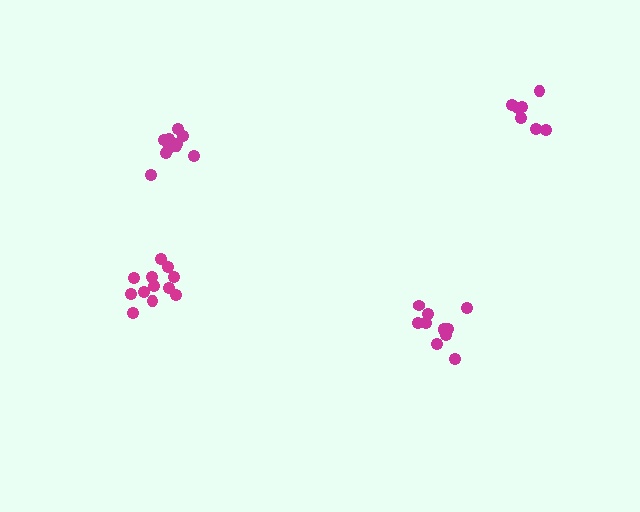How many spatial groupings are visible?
There are 4 spatial groupings.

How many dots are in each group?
Group 1: 7 dots, Group 2: 11 dots, Group 3: 12 dots, Group 4: 11 dots (41 total).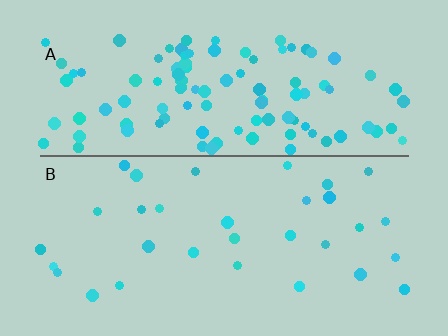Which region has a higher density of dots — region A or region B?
A (the top).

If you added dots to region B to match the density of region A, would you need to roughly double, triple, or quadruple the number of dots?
Approximately triple.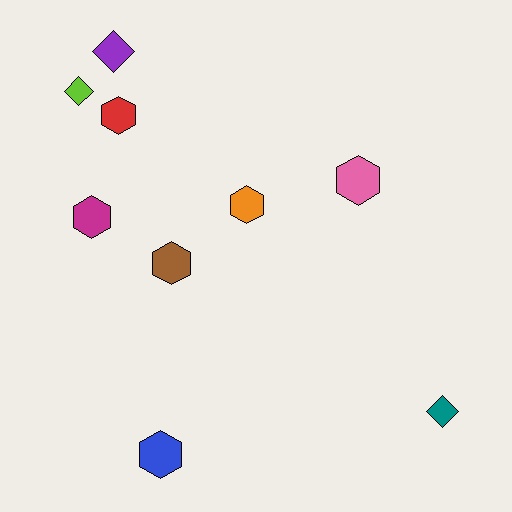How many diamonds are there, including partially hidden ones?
There are 3 diamonds.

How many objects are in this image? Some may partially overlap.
There are 9 objects.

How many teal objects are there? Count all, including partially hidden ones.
There is 1 teal object.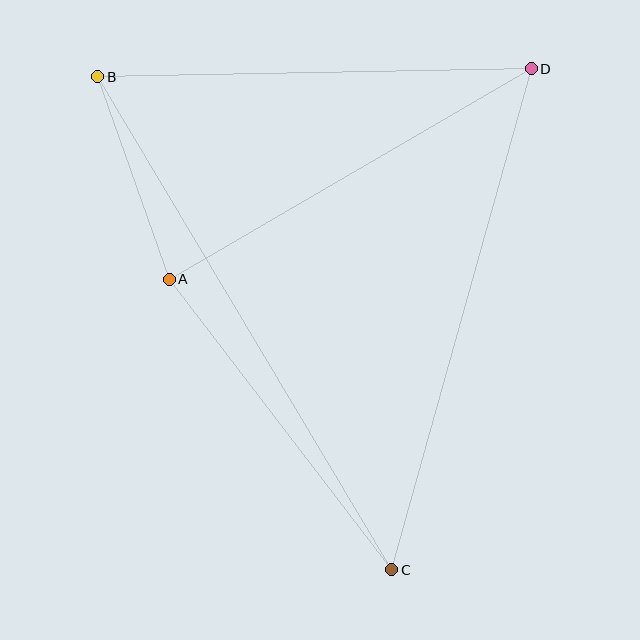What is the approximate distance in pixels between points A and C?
The distance between A and C is approximately 366 pixels.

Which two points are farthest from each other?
Points B and C are farthest from each other.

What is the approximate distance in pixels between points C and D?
The distance between C and D is approximately 520 pixels.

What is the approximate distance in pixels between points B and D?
The distance between B and D is approximately 434 pixels.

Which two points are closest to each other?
Points A and B are closest to each other.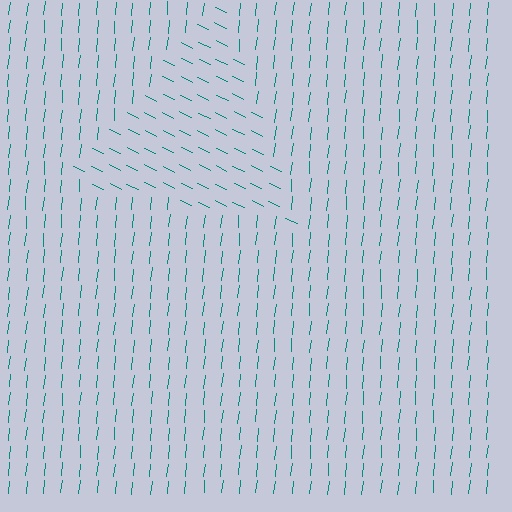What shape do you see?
I see a triangle.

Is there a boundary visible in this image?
Yes, there is a texture boundary formed by a change in line orientation.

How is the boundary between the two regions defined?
The boundary is defined purely by a change in line orientation (approximately 70 degrees difference). All lines are the same color and thickness.